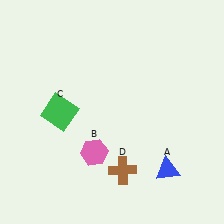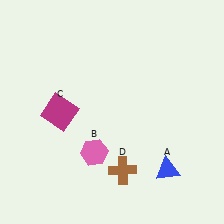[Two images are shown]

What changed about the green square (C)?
In Image 1, C is green. In Image 2, it changed to magenta.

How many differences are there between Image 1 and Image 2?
There is 1 difference between the two images.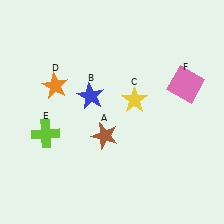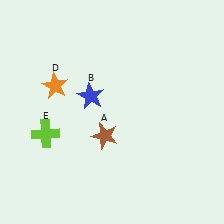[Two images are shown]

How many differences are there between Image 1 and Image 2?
There are 2 differences between the two images.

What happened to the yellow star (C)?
The yellow star (C) was removed in Image 2. It was in the top-right area of Image 1.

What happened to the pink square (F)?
The pink square (F) was removed in Image 2. It was in the top-right area of Image 1.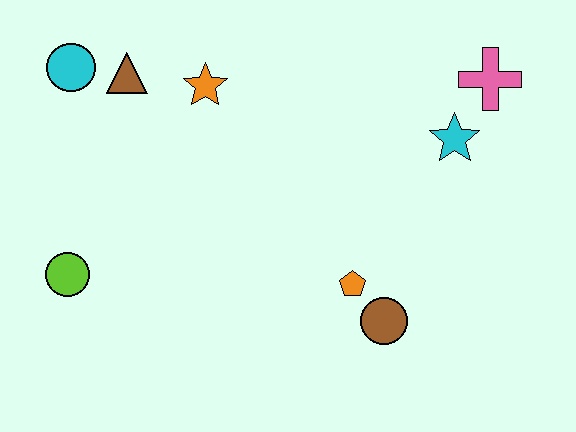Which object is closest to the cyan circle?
The brown triangle is closest to the cyan circle.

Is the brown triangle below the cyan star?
No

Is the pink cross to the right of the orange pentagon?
Yes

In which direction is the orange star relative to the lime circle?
The orange star is above the lime circle.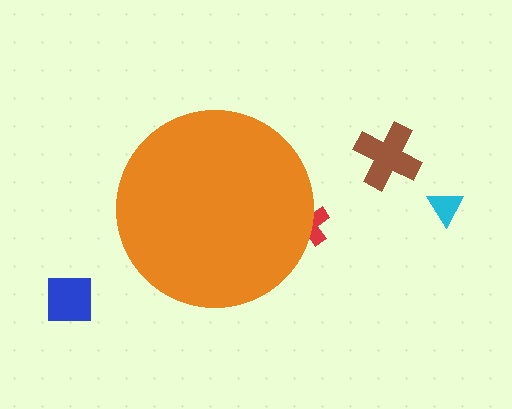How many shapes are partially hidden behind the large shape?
1 shape is partially hidden.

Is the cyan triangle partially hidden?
No, the cyan triangle is fully visible.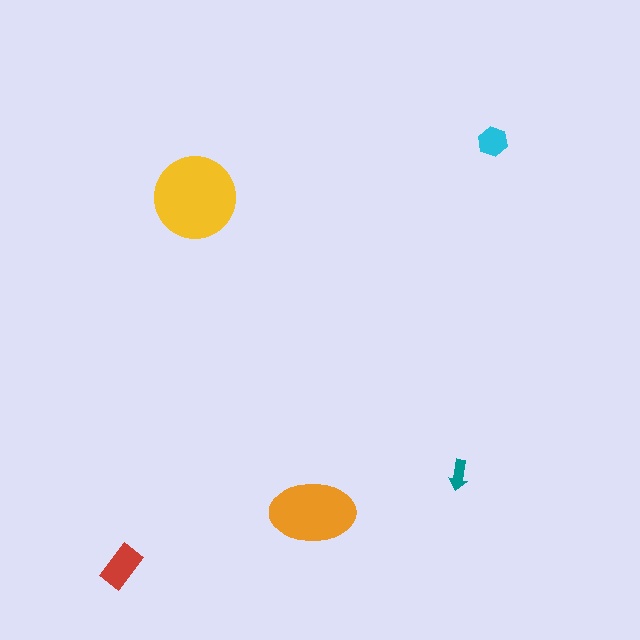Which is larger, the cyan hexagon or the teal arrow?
The cyan hexagon.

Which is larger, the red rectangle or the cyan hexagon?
The red rectangle.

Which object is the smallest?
The teal arrow.